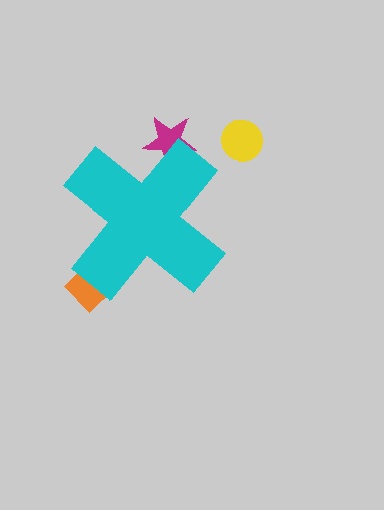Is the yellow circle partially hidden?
No, the yellow circle is fully visible.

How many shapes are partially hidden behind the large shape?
2 shapes are partially hidden.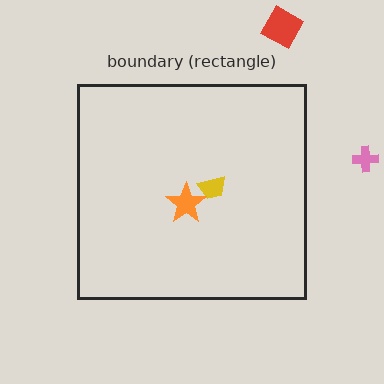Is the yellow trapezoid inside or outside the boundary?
Inside.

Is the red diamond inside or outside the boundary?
Outside.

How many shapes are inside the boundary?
2 inside, 2 outside.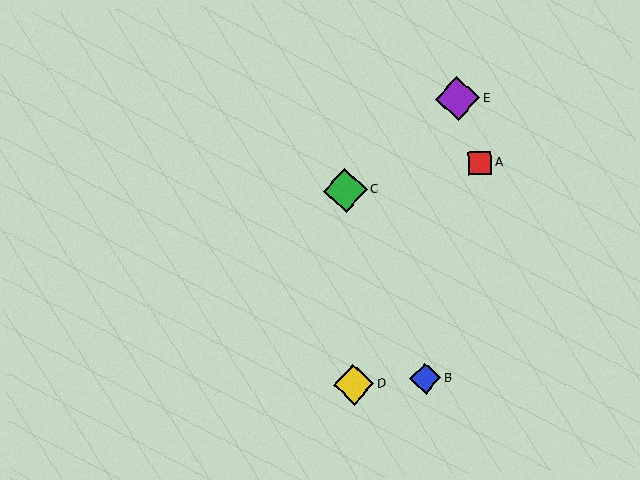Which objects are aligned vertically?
Objects C, D are aligned vertically.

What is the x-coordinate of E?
Object E is at x≈458.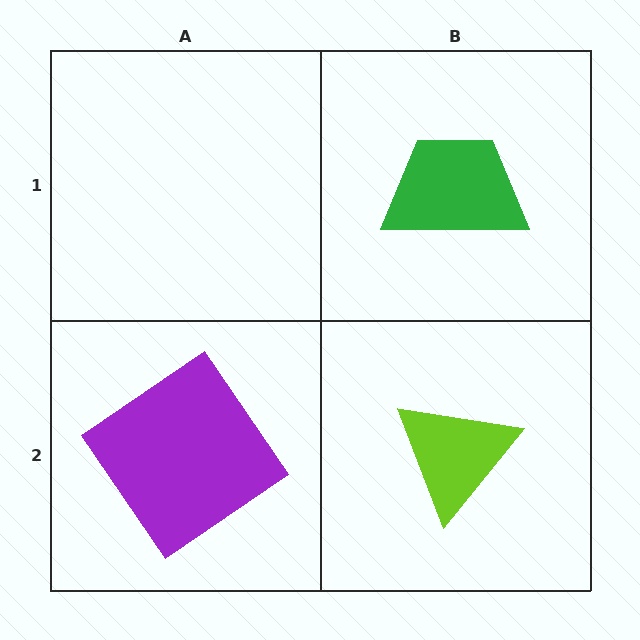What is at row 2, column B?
A lime triangle.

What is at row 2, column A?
A purple diamond.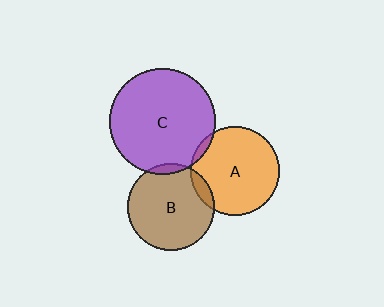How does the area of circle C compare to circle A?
Approximately 1.4 times.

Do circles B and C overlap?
Yes.